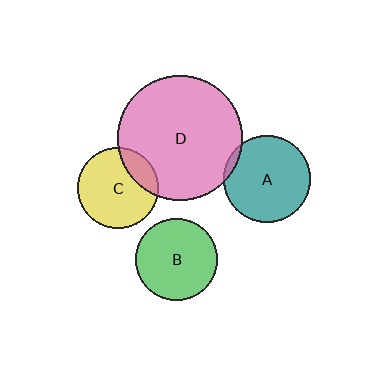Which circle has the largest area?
Circle D (pink).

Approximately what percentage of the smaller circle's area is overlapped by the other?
Approximately 20%.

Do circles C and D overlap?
Yes.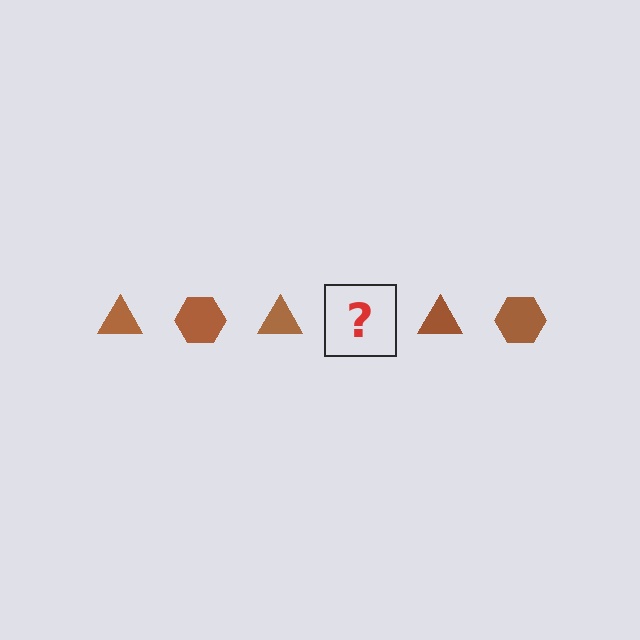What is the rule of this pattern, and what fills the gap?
The rule is that the pattern cycles through triangle, hexagon shapes in brown. The gap should be filled with a brown hexagon.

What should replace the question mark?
The question mark should be replaced with a brown hexagon.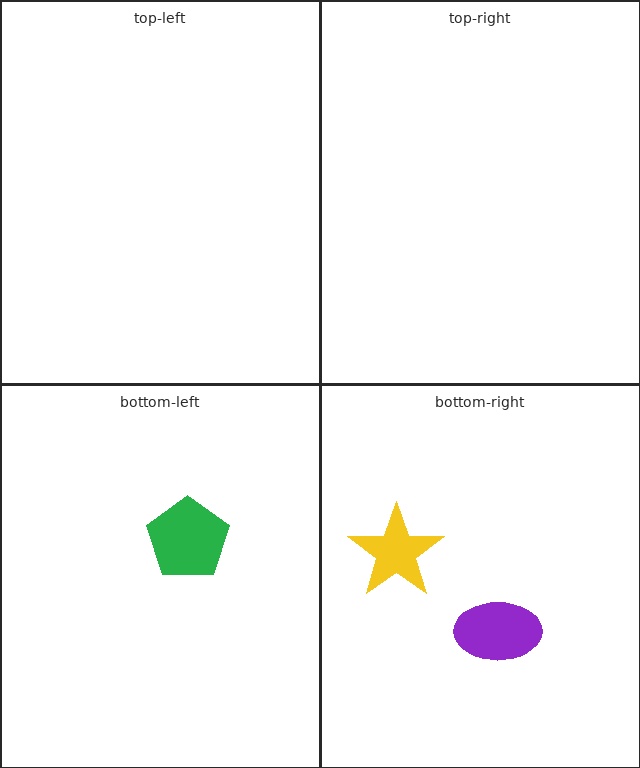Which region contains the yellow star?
The bottom-right region.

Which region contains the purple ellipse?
The bottom-right region.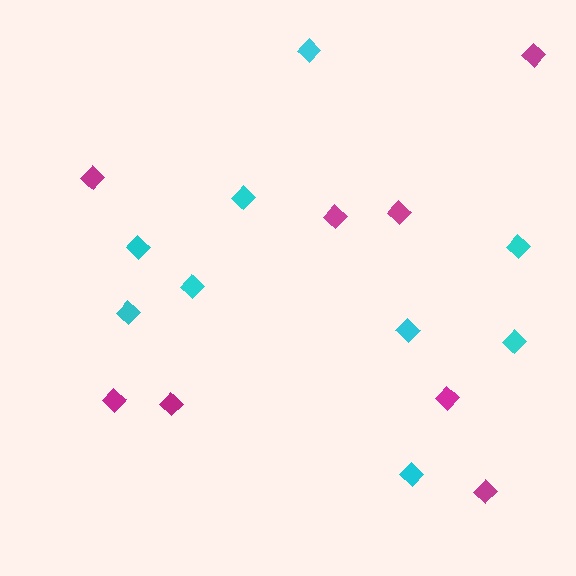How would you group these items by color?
There are 2 groups: one group of cyan diamonds (9) and one group of magenta diamonds (8).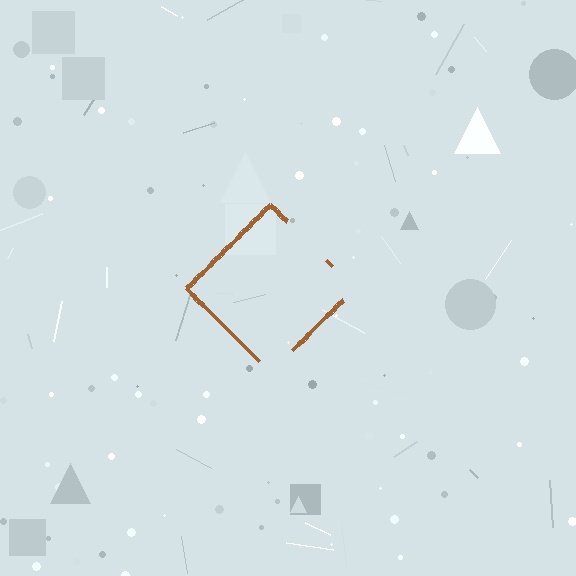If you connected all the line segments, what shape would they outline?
They would outline a diamond.